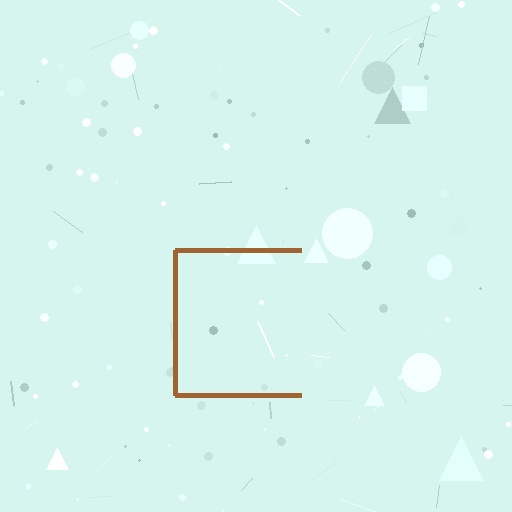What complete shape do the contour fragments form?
The contour fragments form a square.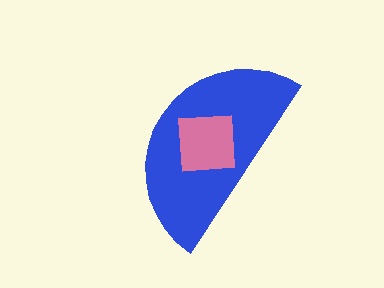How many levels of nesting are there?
2.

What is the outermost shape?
The blue semicircle.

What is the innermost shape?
The pink square.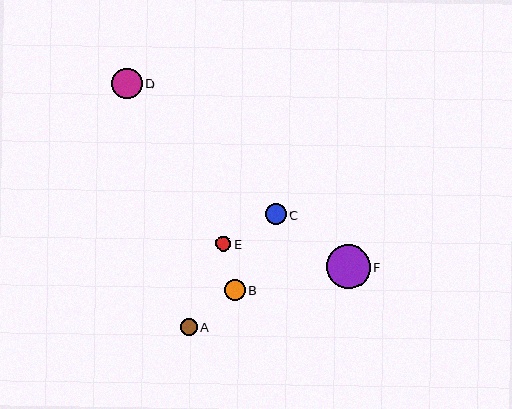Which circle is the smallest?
Circle E is the smallest with a size of approximately 15 pixels.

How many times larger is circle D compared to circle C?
Circle D is approximately 1.5 times the size of circle C.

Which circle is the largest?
Circle F is the largest with a size of approximately 44 pixels.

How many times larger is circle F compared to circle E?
Circle F is approximately 2.9 times the size of circle E.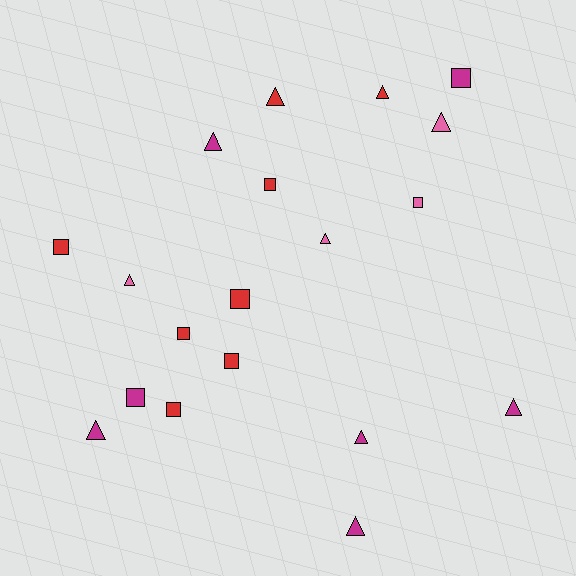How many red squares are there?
There are 6 red squares.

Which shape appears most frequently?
Triangle, with 10 objects.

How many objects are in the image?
There are 19 objects.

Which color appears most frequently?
Red, with 8 objects.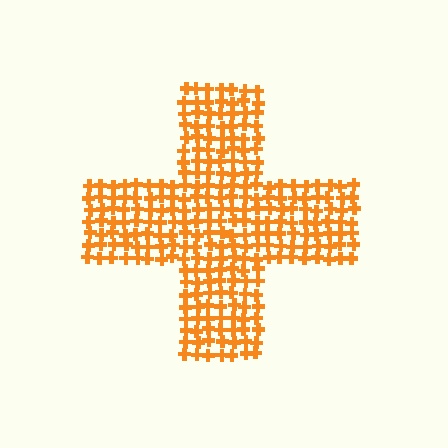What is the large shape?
The large shape is a cross.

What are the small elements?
The small elements are crosses.